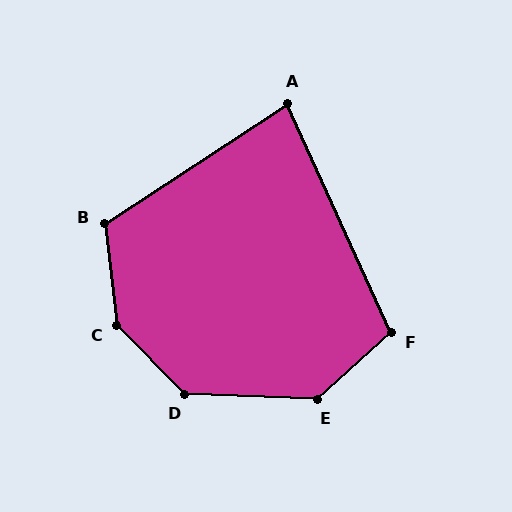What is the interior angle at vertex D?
Approximately 137 degrees (obtuse).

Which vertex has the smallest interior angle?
A, at approximately 81 degrees.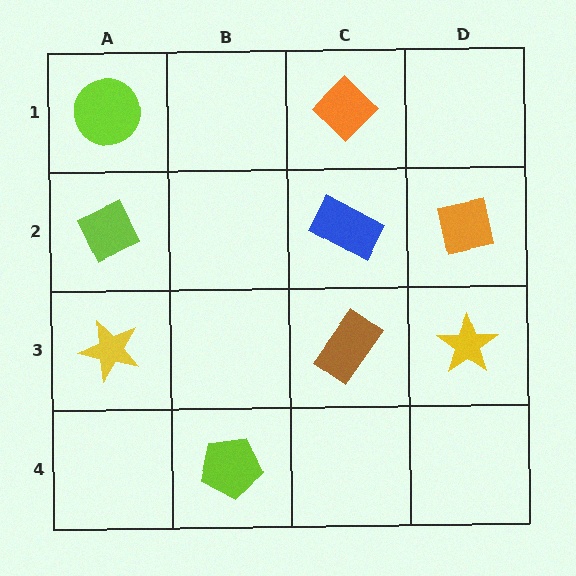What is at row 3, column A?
A yellow star.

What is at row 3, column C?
A brown rectangle.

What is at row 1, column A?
A lime circle.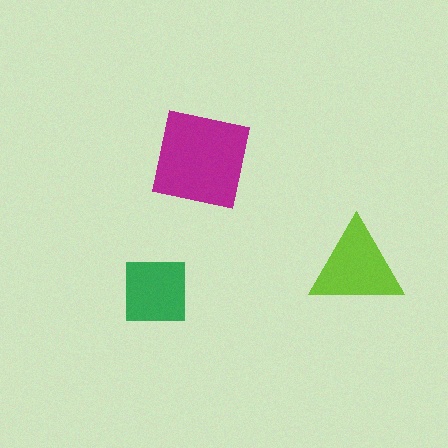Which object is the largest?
The magenta square.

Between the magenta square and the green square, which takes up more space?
The magenta square.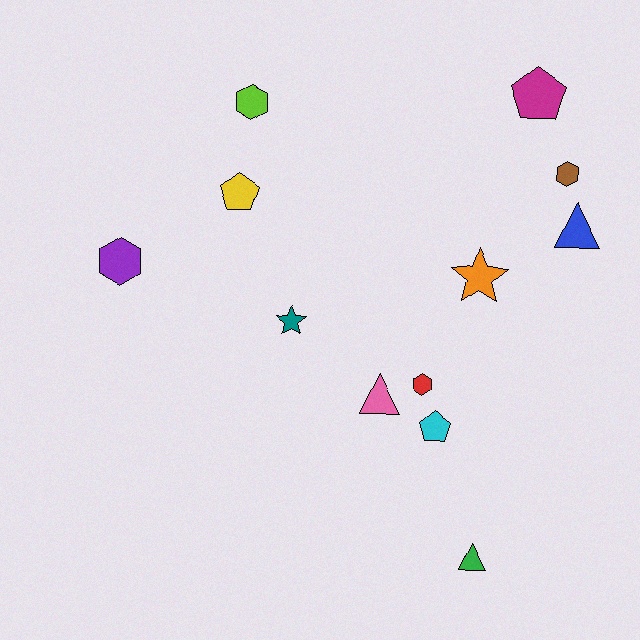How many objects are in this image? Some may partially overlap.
There are 12 objects.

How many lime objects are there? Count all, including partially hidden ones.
There is 1 lime object.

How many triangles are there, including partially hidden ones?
There are 3 triangles.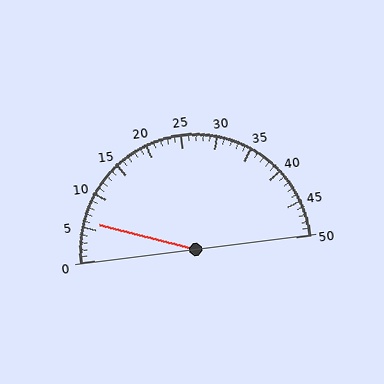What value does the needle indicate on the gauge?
The needle indicates approximately 6.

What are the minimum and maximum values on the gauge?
The gauge ranges from 0 to 50.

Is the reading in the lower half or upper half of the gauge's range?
The reading is in the lower half of the range (0 to 50).